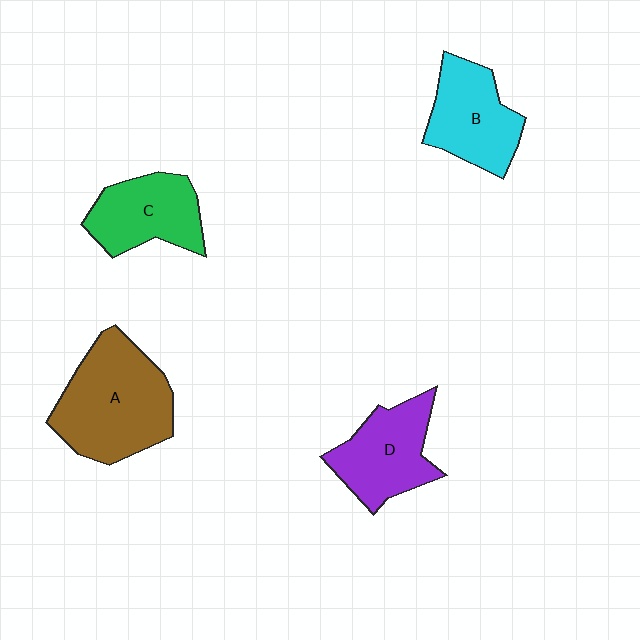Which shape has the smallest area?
Shape C (green).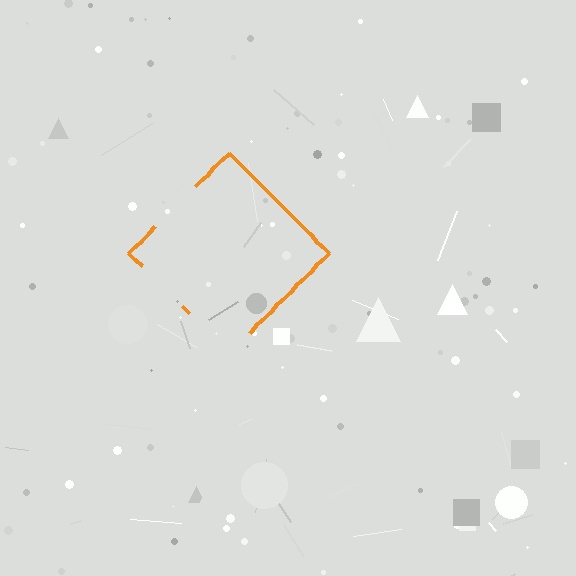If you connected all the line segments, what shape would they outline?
They would outline a diamond.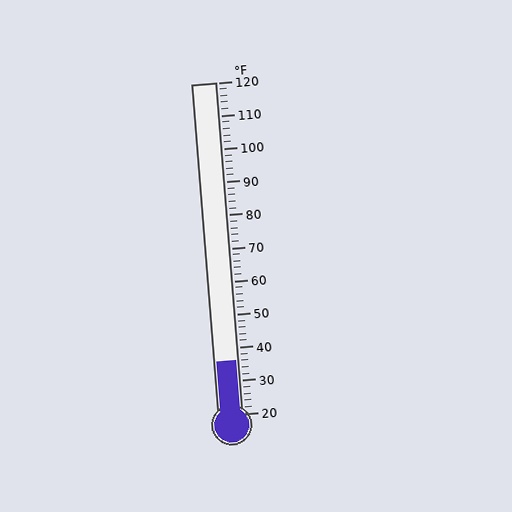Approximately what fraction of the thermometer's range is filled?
The thermometer is filled to approximately 15% of its range.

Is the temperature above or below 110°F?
The temperature is below 110°F.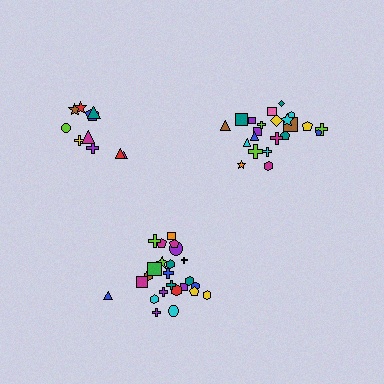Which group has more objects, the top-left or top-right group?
The top-right group.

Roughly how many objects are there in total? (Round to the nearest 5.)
Roughly 55 objects in total.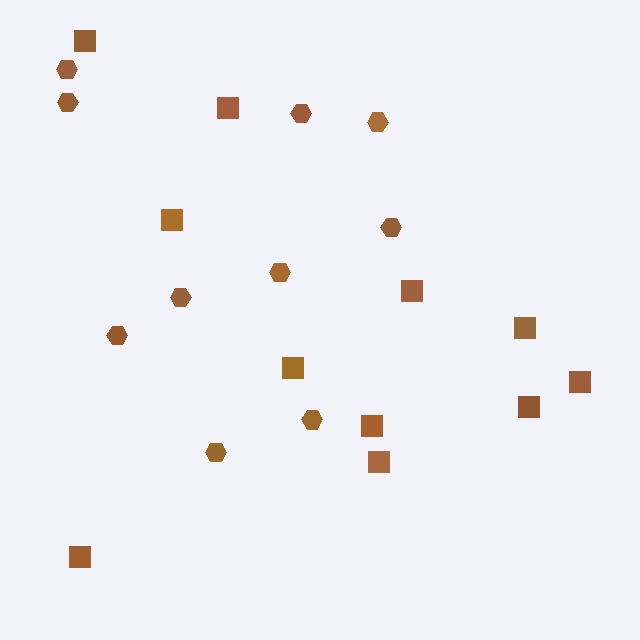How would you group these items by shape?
There are 2 groups: one group of squares (11) and one group of hexagons (10).